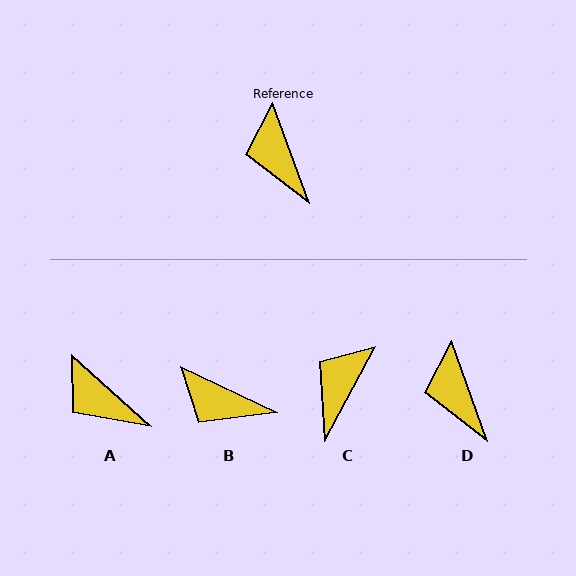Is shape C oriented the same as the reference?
No, it is off by about 48 degrees.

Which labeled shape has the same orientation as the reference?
D.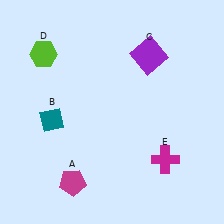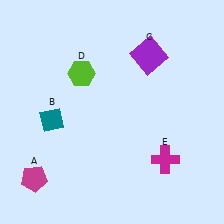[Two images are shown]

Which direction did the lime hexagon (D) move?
The lime hexagon (D) moved right.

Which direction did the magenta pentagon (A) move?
The magenta pentagon (A) moved left.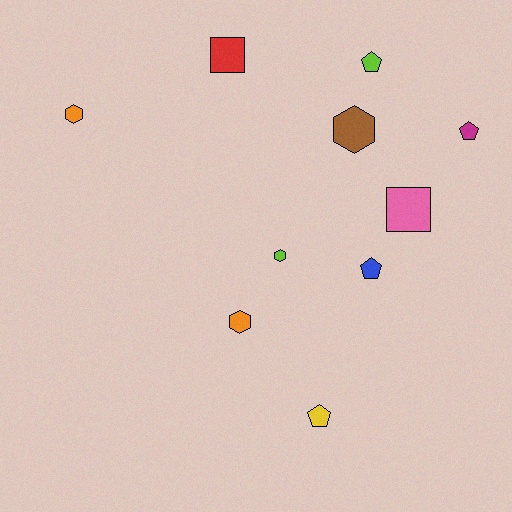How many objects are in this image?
There are 10 objects.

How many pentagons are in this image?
There are 4 pentagons.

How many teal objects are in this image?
There are no teal objects.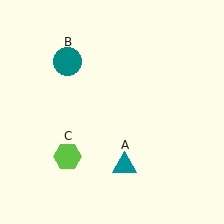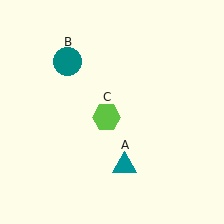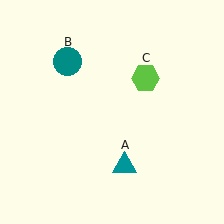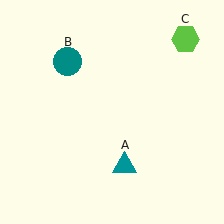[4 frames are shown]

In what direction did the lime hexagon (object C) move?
The lime hexagon (object C) moved up and to the right.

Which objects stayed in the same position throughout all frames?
Teal triangle (object A) and teal circle (object B) remained stationary.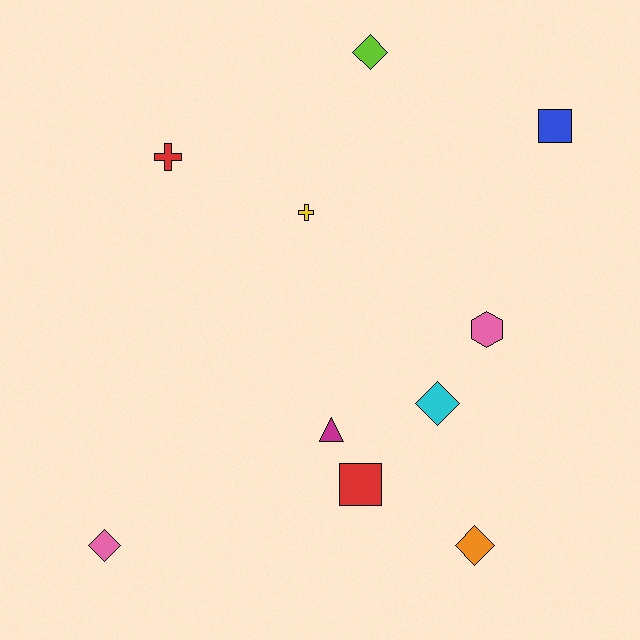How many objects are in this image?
There are 10 objects.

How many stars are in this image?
There are no stars.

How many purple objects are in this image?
There are no purple objects.